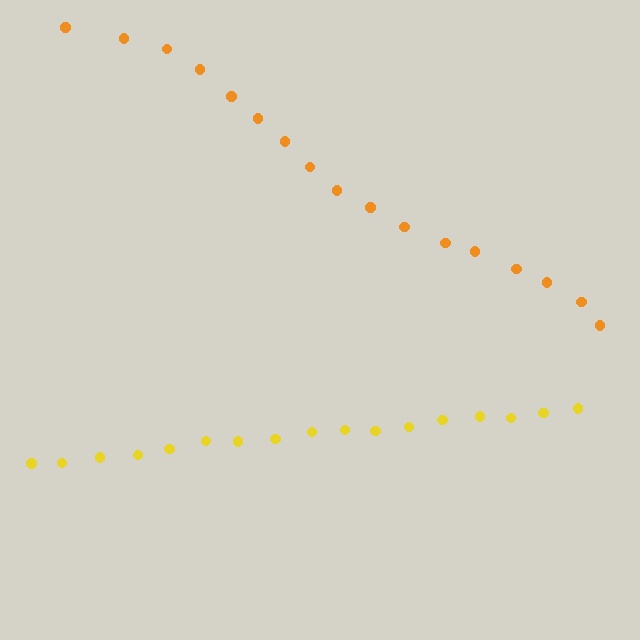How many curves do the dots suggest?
There are 2 distinct paths.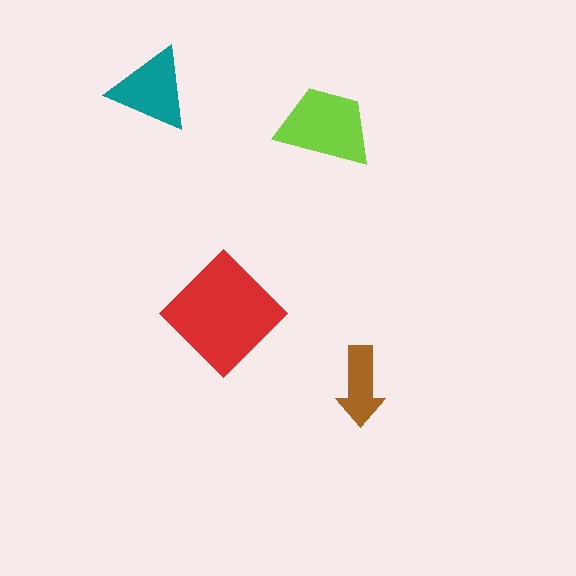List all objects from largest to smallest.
The red diamond, the lime trapezoid, the teal triangle, the brown arrow.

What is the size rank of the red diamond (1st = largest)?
1st.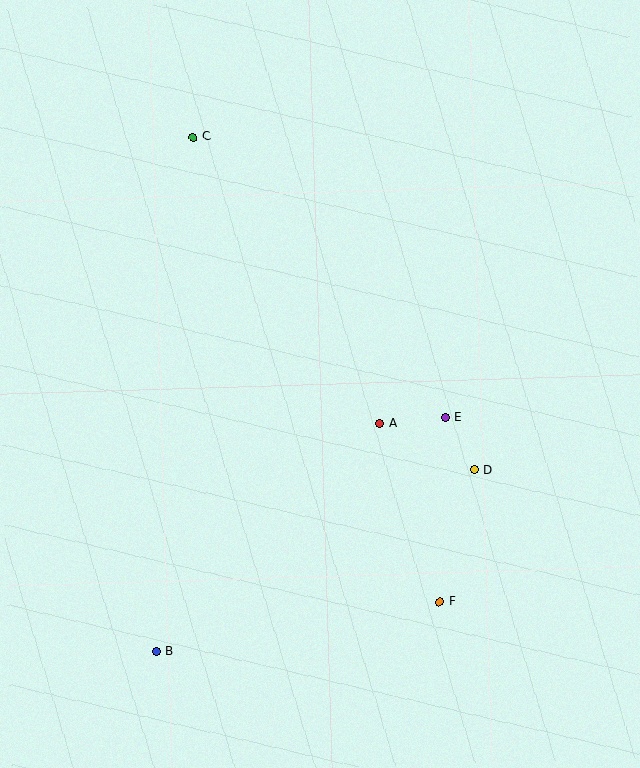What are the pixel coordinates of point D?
Point D is at (474, 470).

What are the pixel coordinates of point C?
Point C is at (193, 137).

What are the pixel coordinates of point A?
Point A is at (380, 424).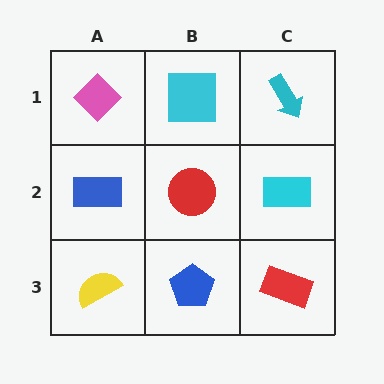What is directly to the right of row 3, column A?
A blue pentagon.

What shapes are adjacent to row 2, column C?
A cyan arrow (row 1, column C), a red rectangle (row 3, column C), a red circle (row 2, column B).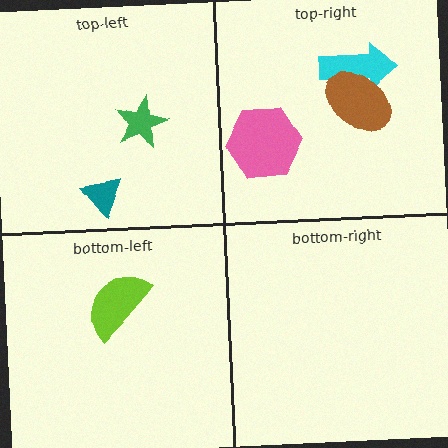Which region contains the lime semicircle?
The bottom-left region.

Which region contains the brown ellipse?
The top-right region.